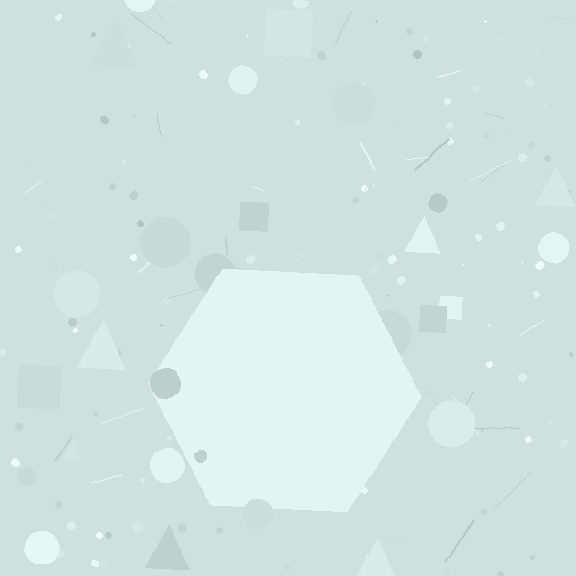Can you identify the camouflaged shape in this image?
The camouflaged shape is a hexagon.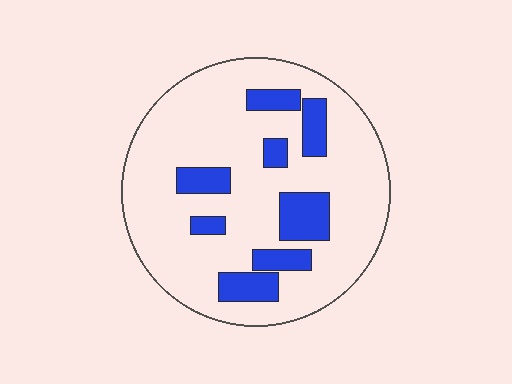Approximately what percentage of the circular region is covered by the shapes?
Approximately 20%.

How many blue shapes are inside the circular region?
8.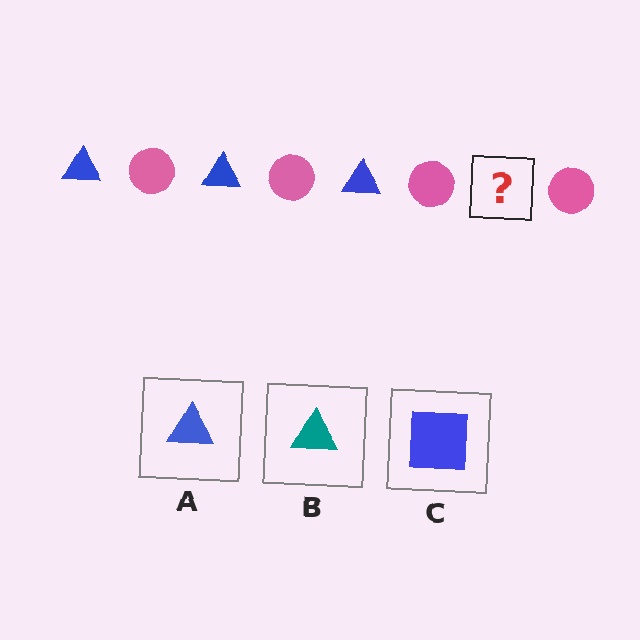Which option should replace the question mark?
Option A.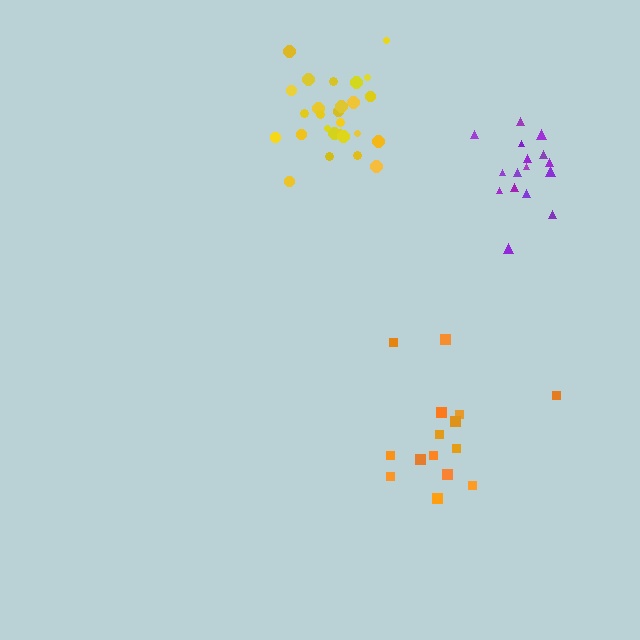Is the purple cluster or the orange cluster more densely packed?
Purple.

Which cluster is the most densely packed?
Purple.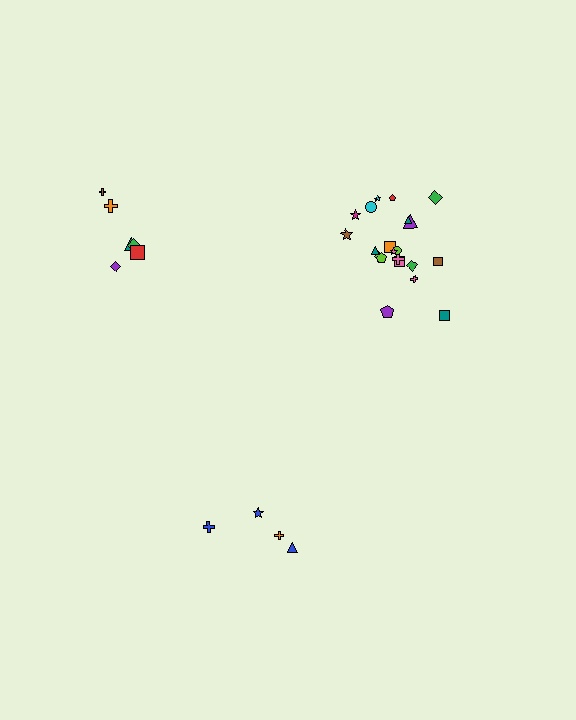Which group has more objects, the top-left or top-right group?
The top-right group.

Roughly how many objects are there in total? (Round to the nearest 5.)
Roughly 30 objects in total.